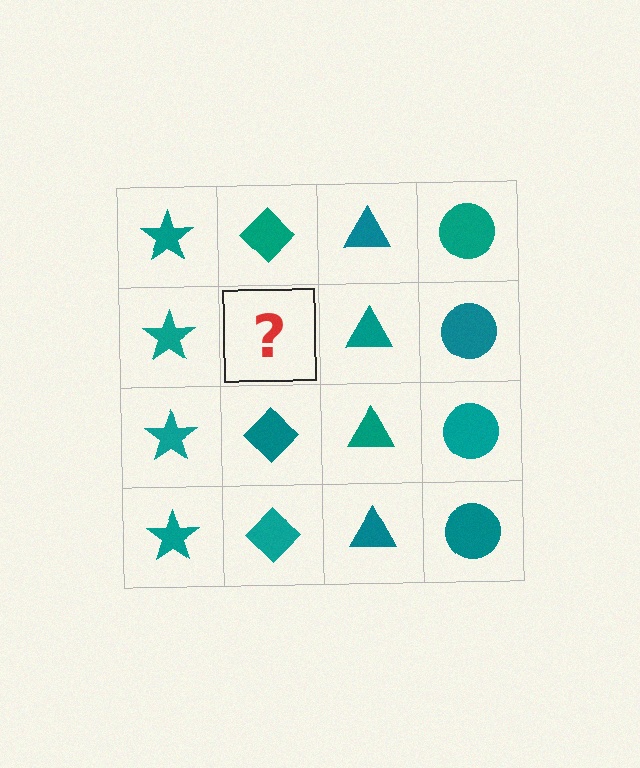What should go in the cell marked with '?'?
The missing cell should contain a teal diamond.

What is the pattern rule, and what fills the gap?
The rule is that each column has a consistent shape. The gap should be filled with a teal diamond.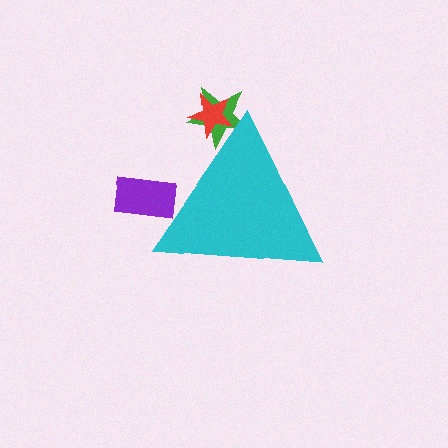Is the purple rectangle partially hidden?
Yes, the purple rectangle is partially hidden behind the cyan triangle.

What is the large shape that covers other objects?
A cyan triangle.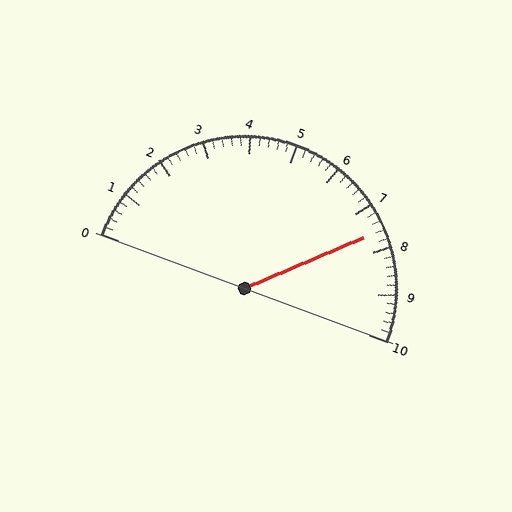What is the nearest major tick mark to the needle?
The nearest major tick mark is 8.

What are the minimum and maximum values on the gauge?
The gauge ranges from 0 to 10.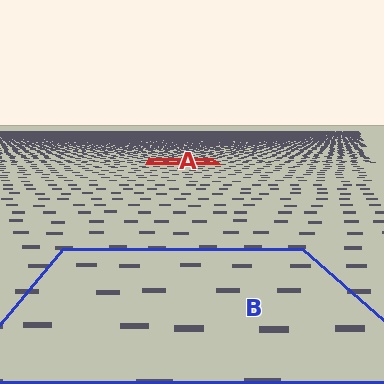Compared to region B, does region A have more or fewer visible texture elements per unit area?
Region A has more texture elements per unit area — they are packed more densely because it is farther away.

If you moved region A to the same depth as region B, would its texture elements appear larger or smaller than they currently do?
They would appear larger. At a closer depth, the same texture elements are projected at a bigger on-screen size.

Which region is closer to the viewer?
Region B is closer. The texture elements there are larger and more spread out.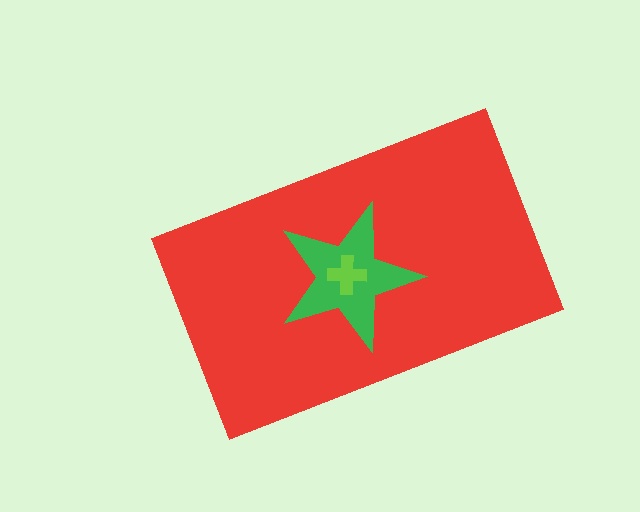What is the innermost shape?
The lime cross.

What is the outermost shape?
The red rectangle.